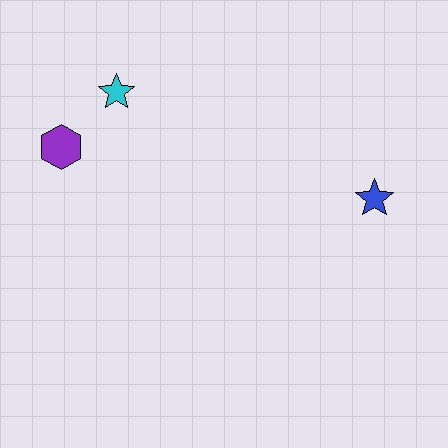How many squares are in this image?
There are no squares.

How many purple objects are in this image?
There is 1 purple object.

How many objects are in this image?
There are 3 objects.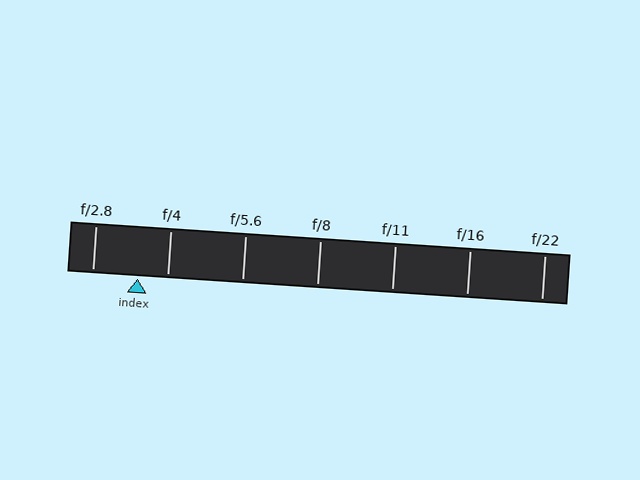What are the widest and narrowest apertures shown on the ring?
The widest aperture shown is f/2.8 and the narrowest is f/22.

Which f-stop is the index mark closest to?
The index mark is closest to f/4.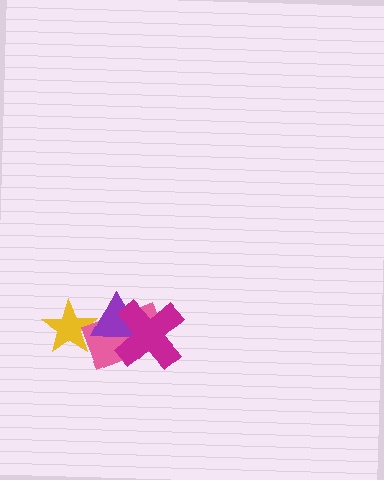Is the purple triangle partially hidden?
Yes, it is partially covered by another shape.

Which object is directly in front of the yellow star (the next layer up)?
The pink rectangle is directly in front of the yellow star.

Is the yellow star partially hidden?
Yes, it is partially covered by another shape.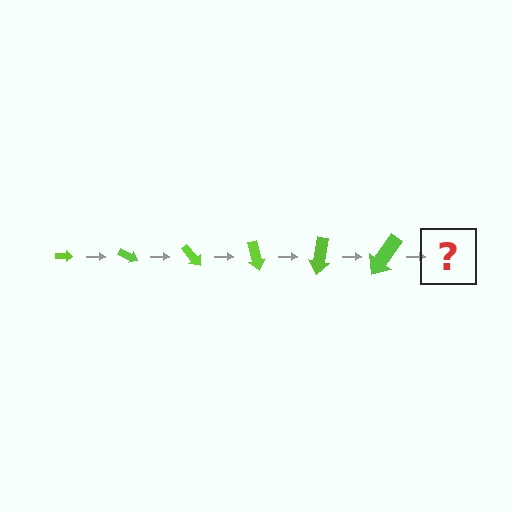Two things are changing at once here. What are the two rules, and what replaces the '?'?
The two rules are that the arrow grows larger each step and it rotates 25 degrees each step. The '?' should be an arrow, larger than the previous one and rotated 150 degrees from the start.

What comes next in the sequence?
The next element should be an arrow, larger than the previous one and rotated 150 degrees from the start.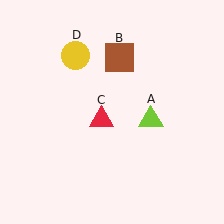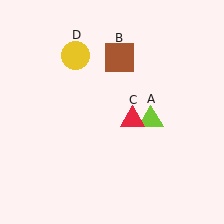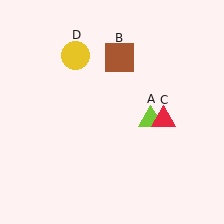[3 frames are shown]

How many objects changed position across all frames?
1 object changed position: red triangle (object C).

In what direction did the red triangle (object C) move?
The red triangle (object C) moved right.